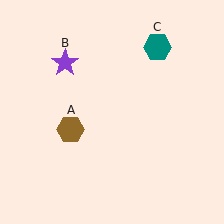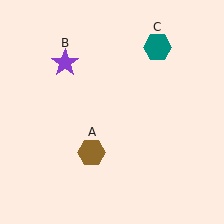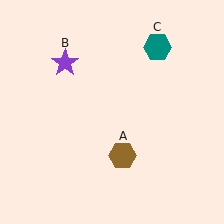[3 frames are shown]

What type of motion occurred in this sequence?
The brown hexagon (object A) rotated counterclockwise around the center of the scene.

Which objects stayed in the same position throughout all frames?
Purple star (object B) and teal hexagon (object C) remained stationary.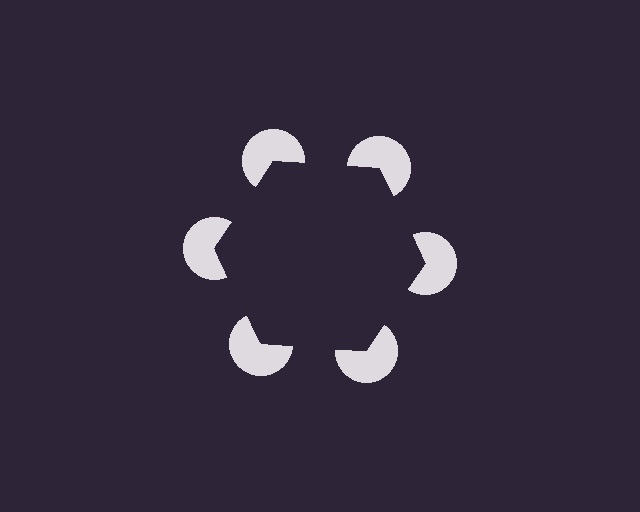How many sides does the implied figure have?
6 sides.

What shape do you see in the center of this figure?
An illusory hexagon — its edges are inferred from the aligned wedge cuts in the pac-man discs, not physically drawn.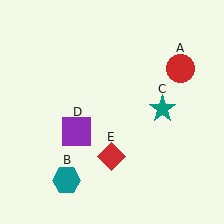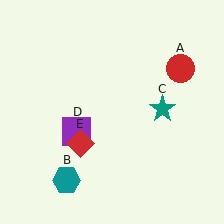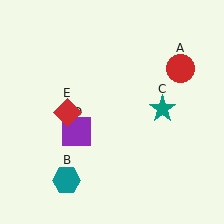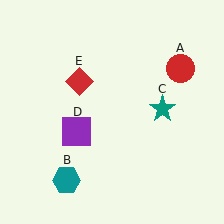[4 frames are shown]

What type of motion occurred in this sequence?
The red diamond (object E) rotated clockwise around the center of the scene.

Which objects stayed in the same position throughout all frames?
Red circle (object A) and teal hexagon (object B) and teal star (object C) and purple square (object D) remained stationary.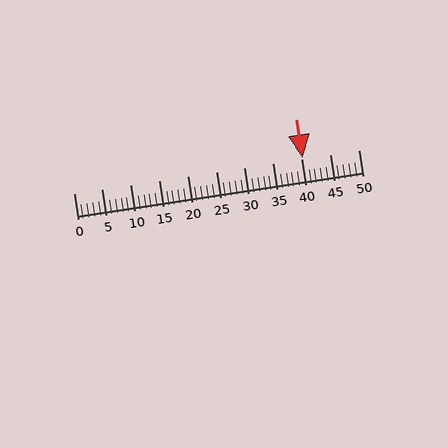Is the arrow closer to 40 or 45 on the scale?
The arrow is closer to 40.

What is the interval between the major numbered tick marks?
The major tick marks are spaced 5 units apart.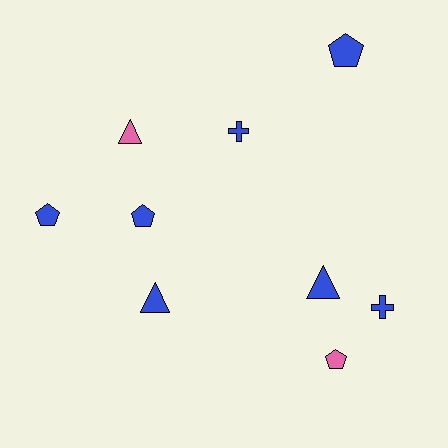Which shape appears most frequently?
Pentagon, with 4 objects.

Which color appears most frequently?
Blue, with 7 objects.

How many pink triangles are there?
There is 1 pink triangle.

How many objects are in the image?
There are 9 objects.